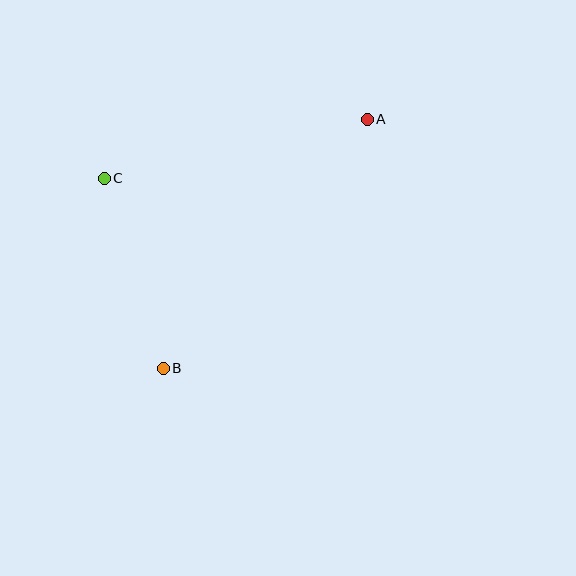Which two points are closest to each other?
Points B and C are closest to each other.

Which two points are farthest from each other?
Points A and B are farthest from each other.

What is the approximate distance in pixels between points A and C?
The distance between A and C is approximately 270 pixels.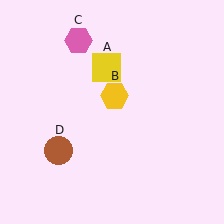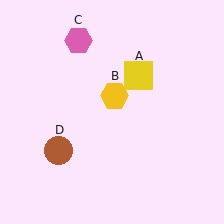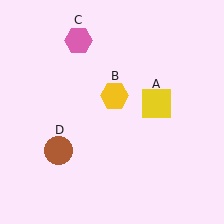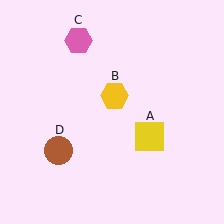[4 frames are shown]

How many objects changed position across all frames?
1 object changed position: yellow square (object A).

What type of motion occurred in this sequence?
The yellow square (object A) rotated clockwise around the center of the scene.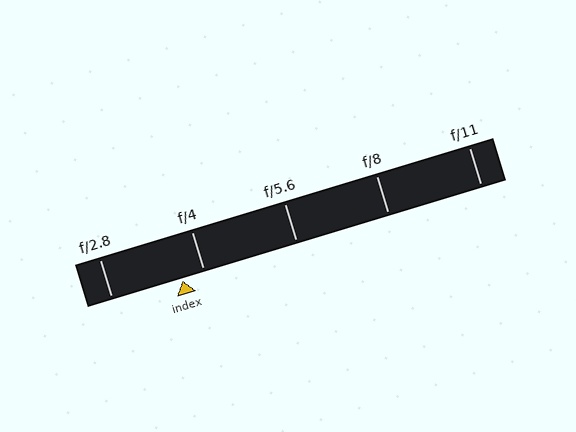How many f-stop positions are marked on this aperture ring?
There are 5 f-stop positions marked.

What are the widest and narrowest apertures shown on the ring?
The widest aperture shown is f/2.8 and the narrowest is f/11.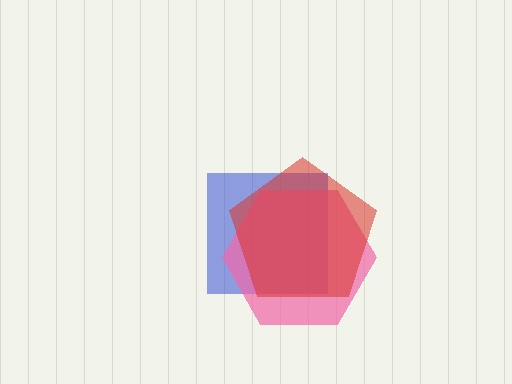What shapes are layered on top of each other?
The layered shapes are: a blue square, a pink hexagon, a red pentagon.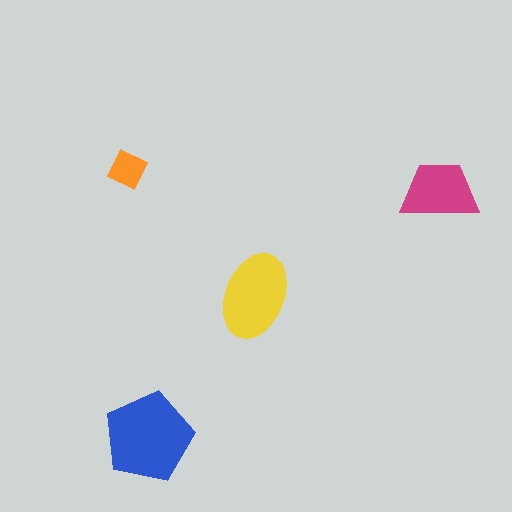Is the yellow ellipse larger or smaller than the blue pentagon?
Smaller.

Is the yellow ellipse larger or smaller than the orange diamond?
Larger.